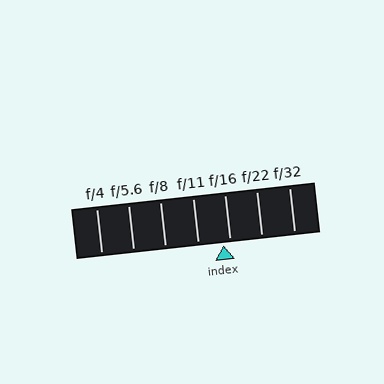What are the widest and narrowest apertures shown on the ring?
The widest aperture shown is f/4 and the narrowest is f/32.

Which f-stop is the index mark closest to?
The index mark is closest to f/16.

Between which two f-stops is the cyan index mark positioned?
The index mark is between f/11 and f/16.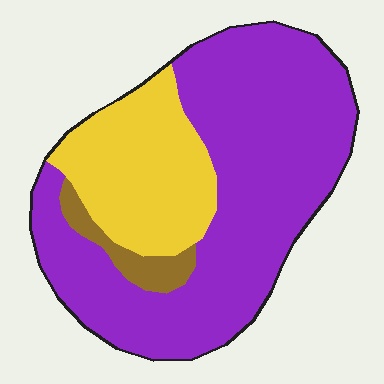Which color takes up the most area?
Purple, at roughly 70%.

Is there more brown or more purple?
Purple.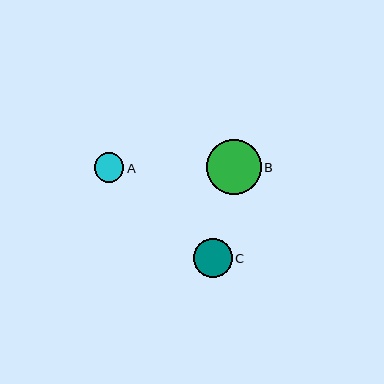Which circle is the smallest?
Circle A is the smallest with a size of approximately 30 pixels.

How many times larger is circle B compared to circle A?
Circle B is approximately 1.8 times the size of circle A.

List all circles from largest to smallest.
From largest to smallest: B, C, A.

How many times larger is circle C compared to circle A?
Circle C is approximately 1.3 times the size of circle A.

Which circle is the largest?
Circle B is the largest with a size of approximately 55 pixels.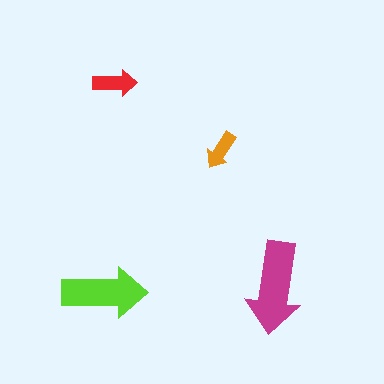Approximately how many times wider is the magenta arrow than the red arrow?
About 2 times wider.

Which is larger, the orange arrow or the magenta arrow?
The magenta one.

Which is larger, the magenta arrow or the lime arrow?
The magenta one.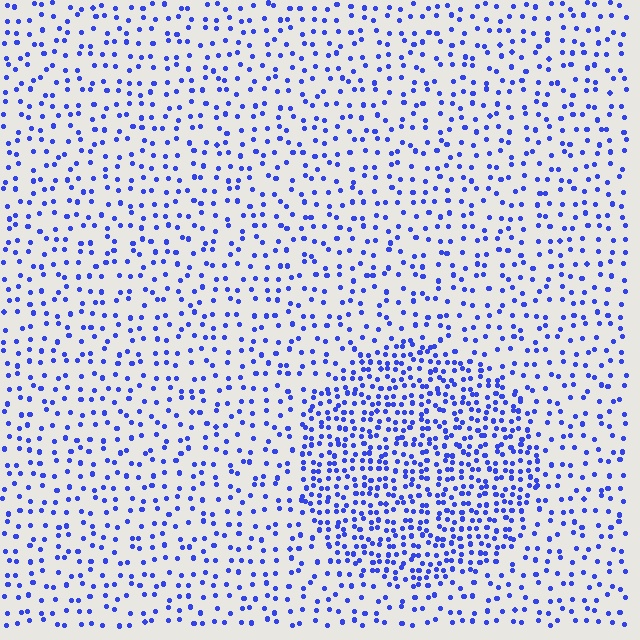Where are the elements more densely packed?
The elements are more densely packed inside the circle boundary.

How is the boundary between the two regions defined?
The boundary is defined by a change in element density (approximately 2.2x ratio). All elements are the same color, size, and shape.